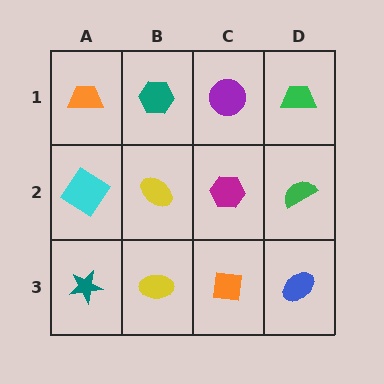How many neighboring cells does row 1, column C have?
3.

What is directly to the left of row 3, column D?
An orange square.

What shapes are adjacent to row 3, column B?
A yellow ellipse (row 2, column B), a teal star (row 3, column A), an orange square (row 3, column C).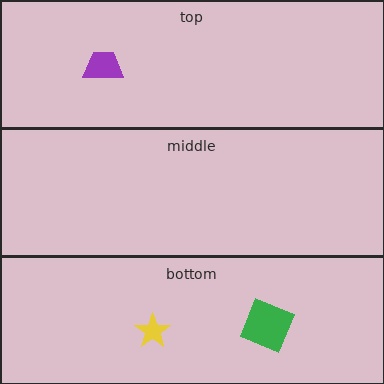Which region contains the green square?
The bottom region.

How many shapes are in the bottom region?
2.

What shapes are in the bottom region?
The green square, the yellow star.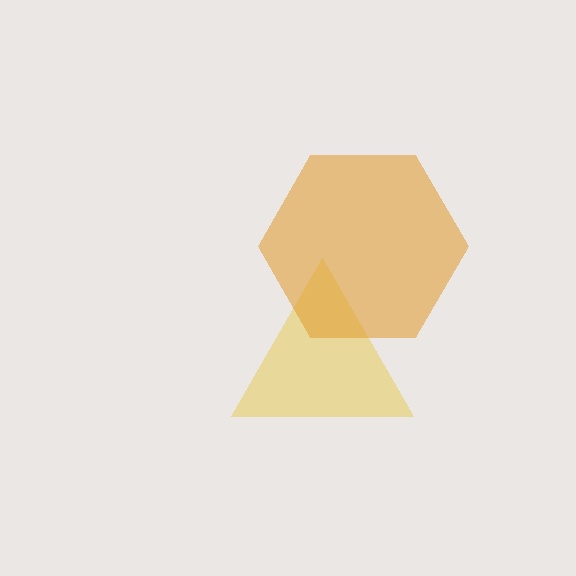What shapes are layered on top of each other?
The layered shapes are: a yellow triangle, an orange hexagon.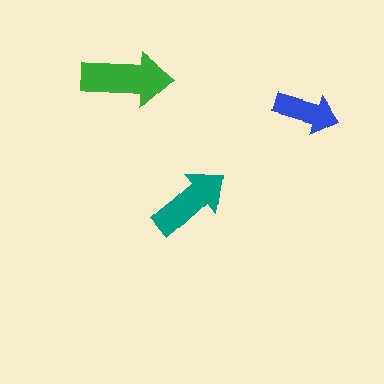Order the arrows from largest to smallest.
the green one, the teal one, the blue one.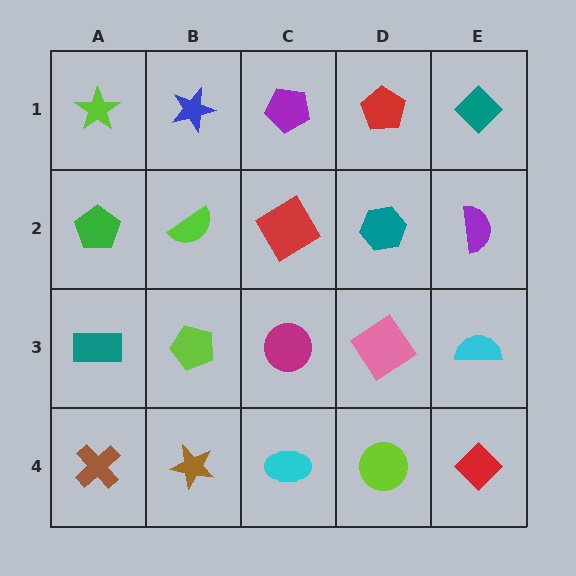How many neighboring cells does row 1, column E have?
2.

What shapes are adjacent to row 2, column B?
A blue star (row 1, column B), a lime pentagon (row 3, column B), a green pentagon (row 2, column A), a red diamond (row 2, column C).